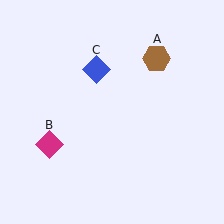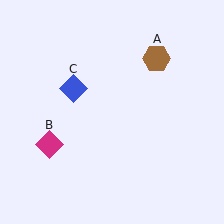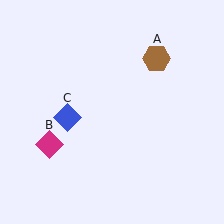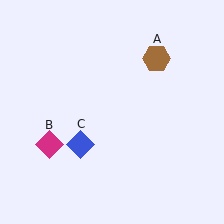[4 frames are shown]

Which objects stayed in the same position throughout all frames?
Brown hexagon (object A) and magenta diamond (object B) remained stationary.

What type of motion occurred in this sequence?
The blue diamond (object C) rotated counterclockwise around the center of the scene.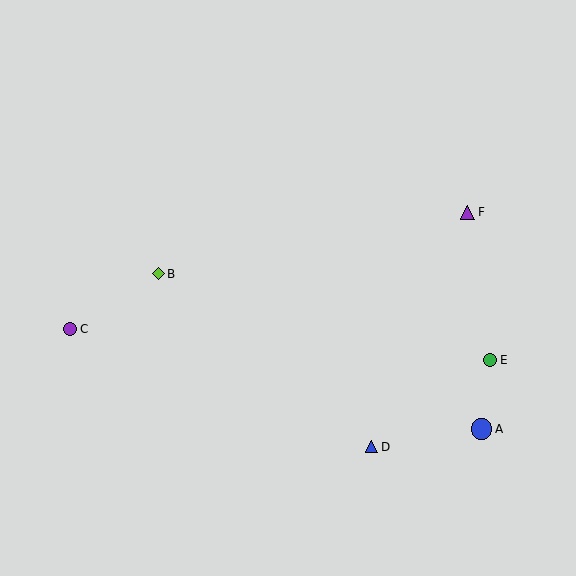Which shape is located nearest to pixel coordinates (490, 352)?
The green circle (labeled E) at (490, 360) is nearest to that location.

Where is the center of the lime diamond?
The center of the lime diamond is at (158, 274).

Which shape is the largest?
The blue circle (labeled A) is the largest.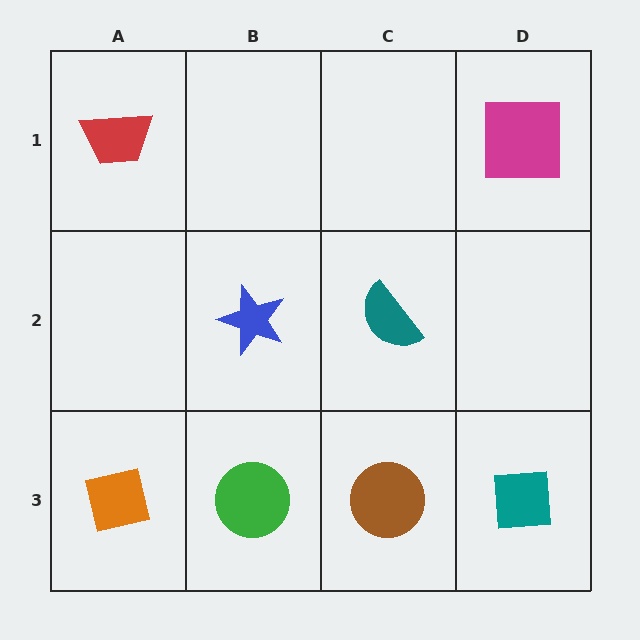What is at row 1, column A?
A red trapezoid.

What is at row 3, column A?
An orange square.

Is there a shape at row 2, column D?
No, that cell is empty.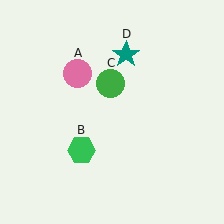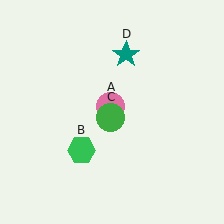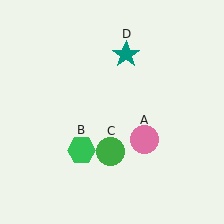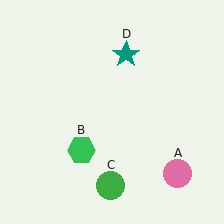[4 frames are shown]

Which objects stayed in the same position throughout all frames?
Green hexagon (object B) and teal star (object D) remained stationary.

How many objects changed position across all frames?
2 objects changed position: pink circle (object A), green circle (object C).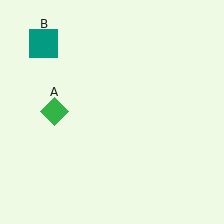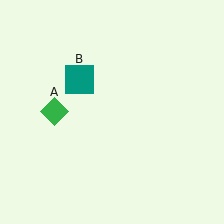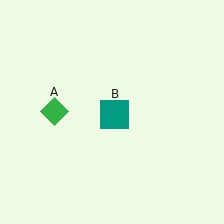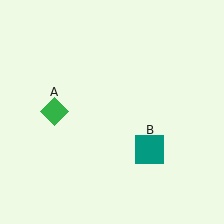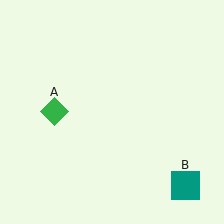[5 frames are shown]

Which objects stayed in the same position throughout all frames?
Green diamond (object A) remained stationary.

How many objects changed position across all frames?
1 object changed position: teal square (object B).